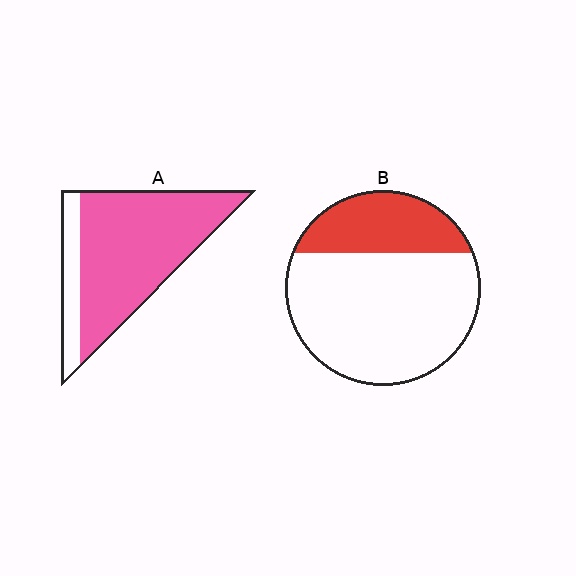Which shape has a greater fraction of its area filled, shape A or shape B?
Shape A.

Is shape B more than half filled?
No.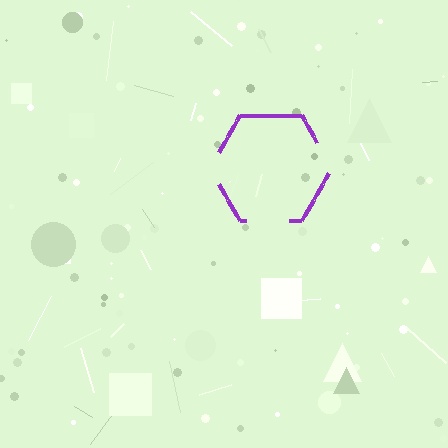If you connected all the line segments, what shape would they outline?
They would outline a hexagon.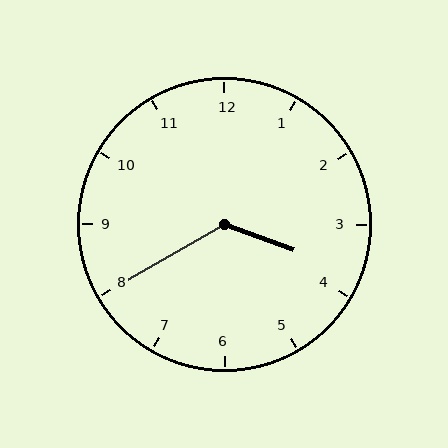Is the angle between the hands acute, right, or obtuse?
It is obtuse.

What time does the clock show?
3:40.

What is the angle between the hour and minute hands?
Approximately 130 degrees.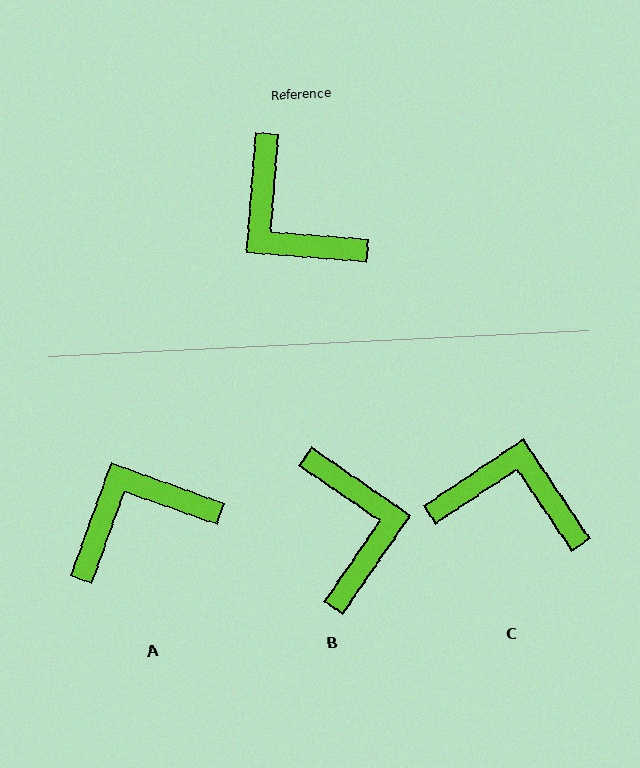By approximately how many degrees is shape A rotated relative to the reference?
Approximately 105 degrees clockwise.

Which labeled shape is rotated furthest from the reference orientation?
B, about 150 degrees away.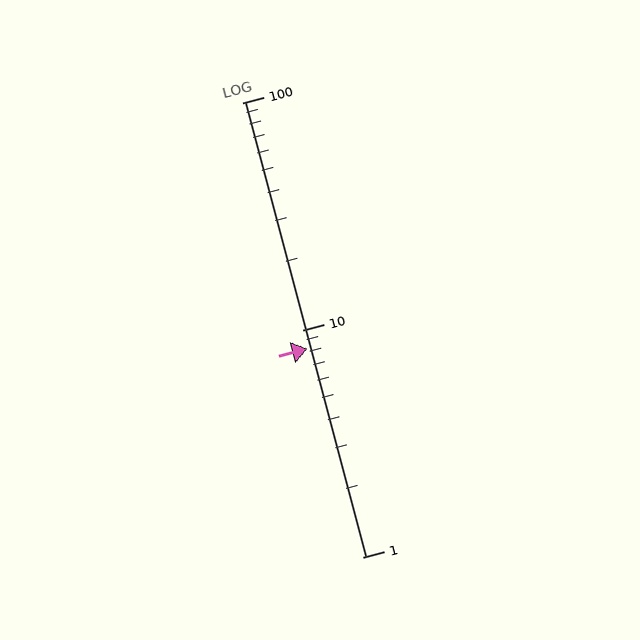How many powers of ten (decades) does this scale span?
The scale spans 2 decades, from 1 to 100.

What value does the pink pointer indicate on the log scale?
The pointer indicates approximately 8.3.